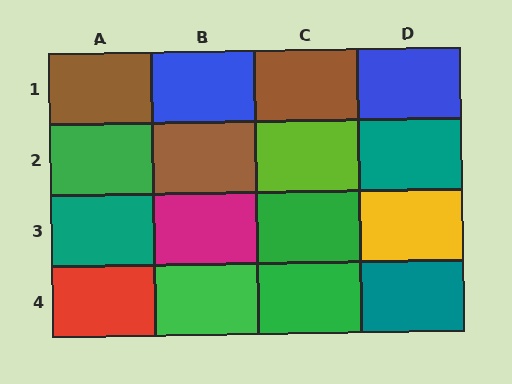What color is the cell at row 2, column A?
Green.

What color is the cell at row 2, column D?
Teal.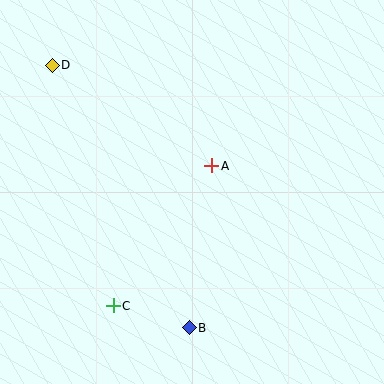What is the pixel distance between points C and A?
The distance between C and A is 171 pixels.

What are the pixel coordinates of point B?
Point B is at (189, 328).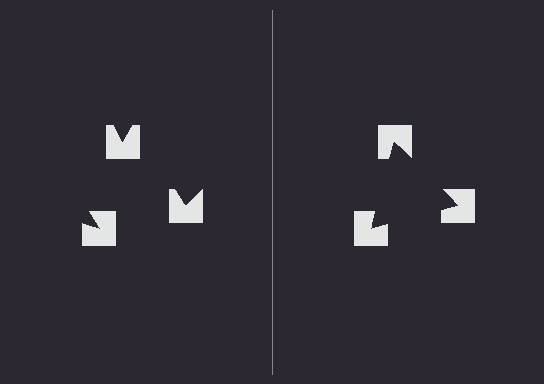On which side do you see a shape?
An illusory triangle appears on the right side. On the left side the wedge cuts are rotated, so no coherent shape forms.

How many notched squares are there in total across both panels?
6 — 3 on each side.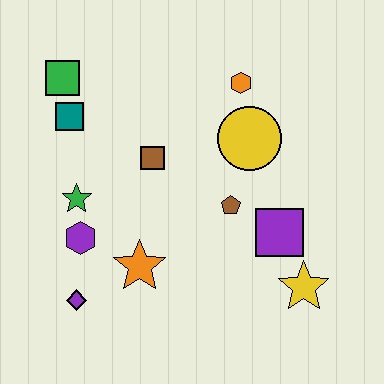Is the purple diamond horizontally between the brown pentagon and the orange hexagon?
No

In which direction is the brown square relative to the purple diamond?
The brown square is above the purple diamond.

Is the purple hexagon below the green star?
Yes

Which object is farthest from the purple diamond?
The orange hexagon is farthest from the purple diamond.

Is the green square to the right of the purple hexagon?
No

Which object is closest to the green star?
The purple hexagon is closest to the green star.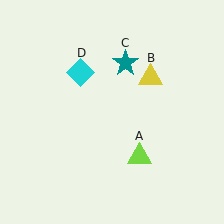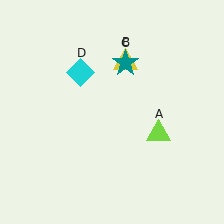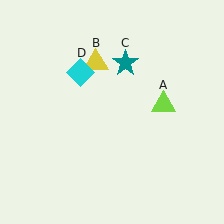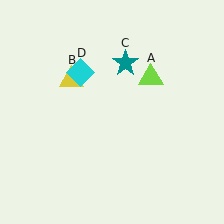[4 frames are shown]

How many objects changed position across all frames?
2 objects changed position: lime triangle (object A), yellow triangle (object B).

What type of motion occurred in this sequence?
The lime triangle (object A), yellow triangle (object B) rotated counterclockwise around the center of the scene.